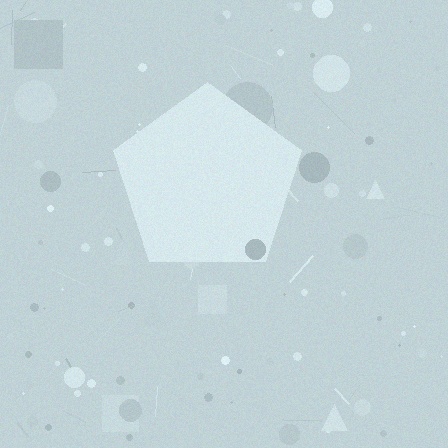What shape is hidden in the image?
A pentagon is hidden in the image.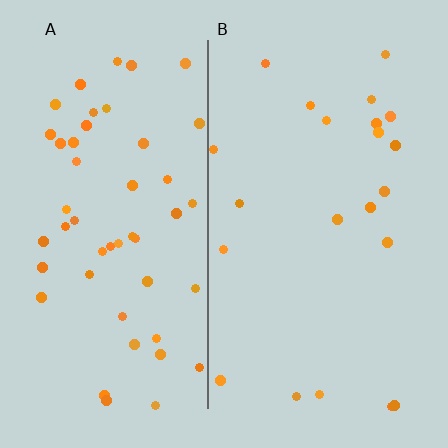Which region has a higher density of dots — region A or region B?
A (the left).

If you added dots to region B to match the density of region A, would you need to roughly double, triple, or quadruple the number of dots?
Approximately double.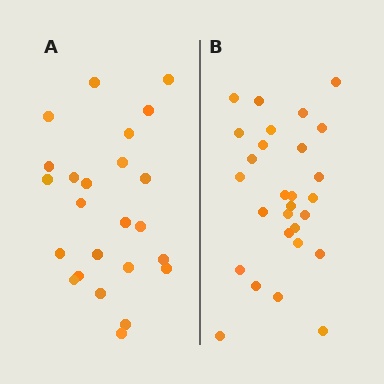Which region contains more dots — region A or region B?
Region B (the right region) has more dots.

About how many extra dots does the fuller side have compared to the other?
Region B has about 4 more dots than region A.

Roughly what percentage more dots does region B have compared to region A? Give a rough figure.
About 15% more.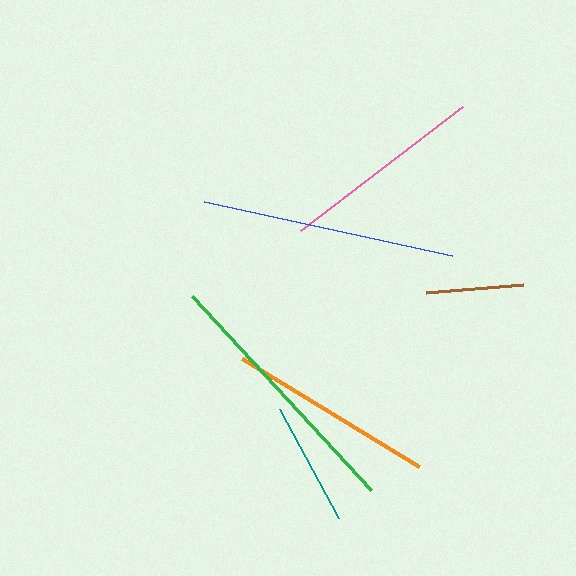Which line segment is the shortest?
The brown line is the shortest at approximately 98 pixels.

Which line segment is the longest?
The green line is the longest at approximately 263 pixels.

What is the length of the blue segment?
The blue segment is approximately 254 pixels long.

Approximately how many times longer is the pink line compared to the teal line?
The pink line is approximately 1.7 times the length of the teal line.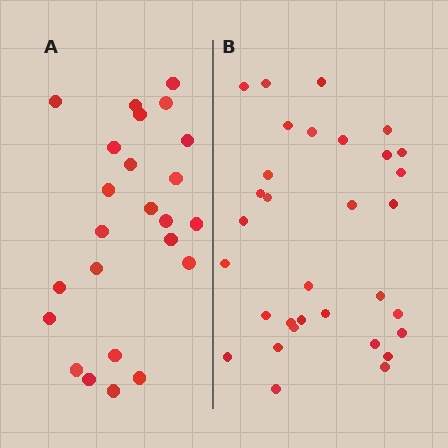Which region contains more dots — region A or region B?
Region B (the right region) has more dots.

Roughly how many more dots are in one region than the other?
Region B has roughly 8 or so more dots than region A.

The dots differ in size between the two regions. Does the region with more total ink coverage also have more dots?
No. Region A has more total ink coverage because its dots are larger, but region B actually contains more individual dots. Total area can be misleading — the number of items is what matters here.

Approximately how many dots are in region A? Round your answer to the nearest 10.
About 20 dots. (The exact count is 24, which rounds to 20.)